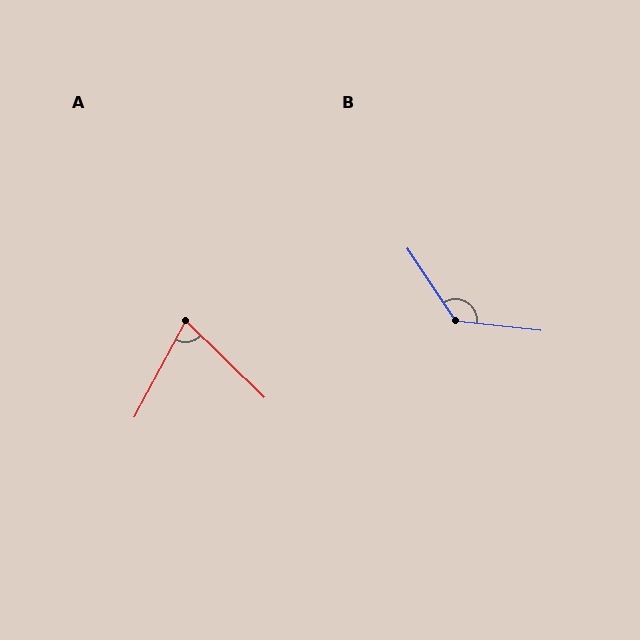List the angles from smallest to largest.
A (74°), B (129°).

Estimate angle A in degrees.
Approximately 74 degrees.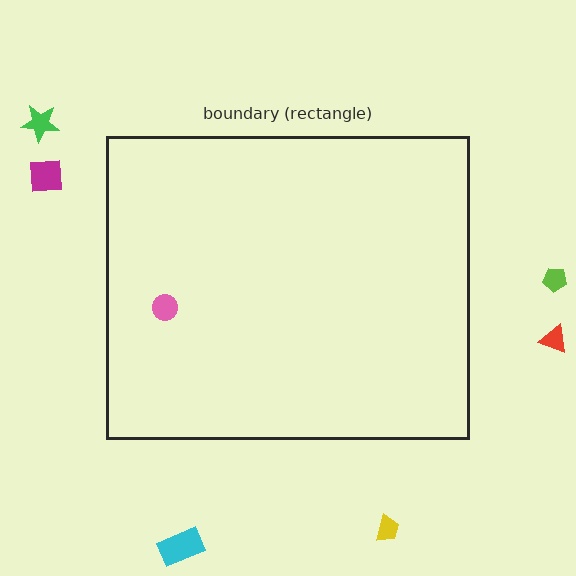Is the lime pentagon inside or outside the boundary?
Outside.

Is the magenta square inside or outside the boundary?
Outside.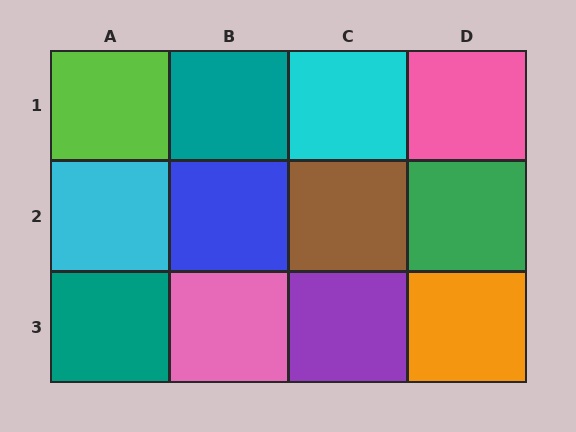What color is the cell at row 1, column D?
Pink.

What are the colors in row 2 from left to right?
Cyan, blue, brown, green.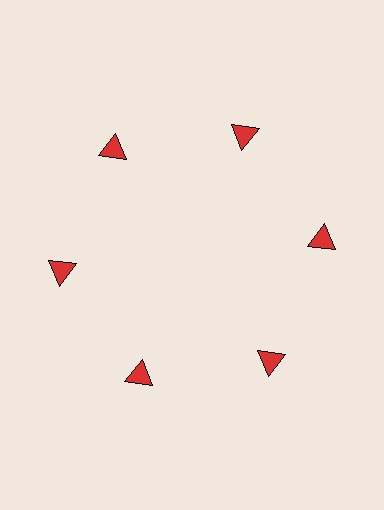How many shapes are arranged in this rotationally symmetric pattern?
There are 6 shapes, arranged in 6 groups of 1.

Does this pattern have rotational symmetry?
Yes, this pattern has 6-fold rotational symmetry. It looks the same after rotating 60 degrees around the center.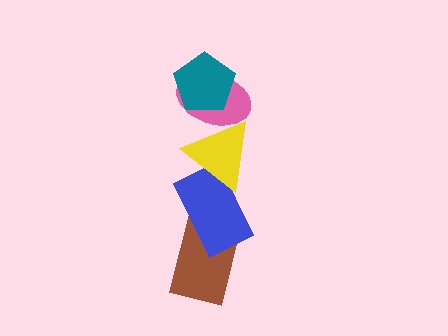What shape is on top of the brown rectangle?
The blue rectangle is on top of the brown rectangle.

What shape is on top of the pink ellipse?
The teal pentagon is on top of the pink ellipse.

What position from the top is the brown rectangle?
The brown rectangle is 5th from the top.